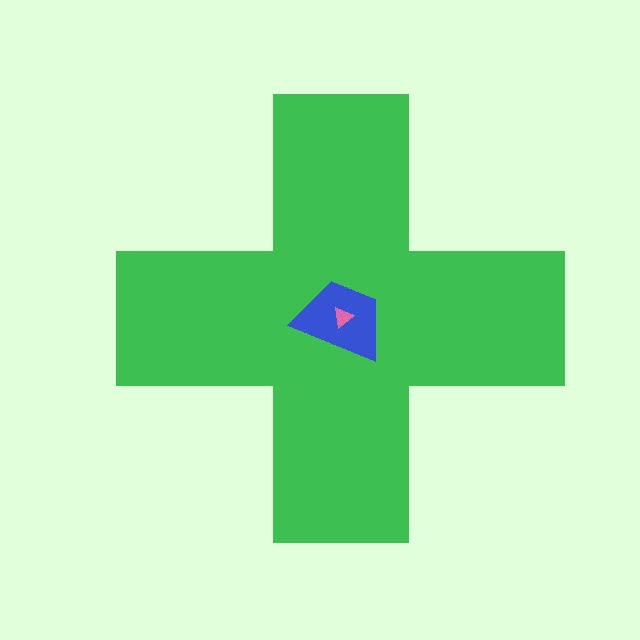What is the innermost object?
The pink triangle.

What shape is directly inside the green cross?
The blue trapezoid.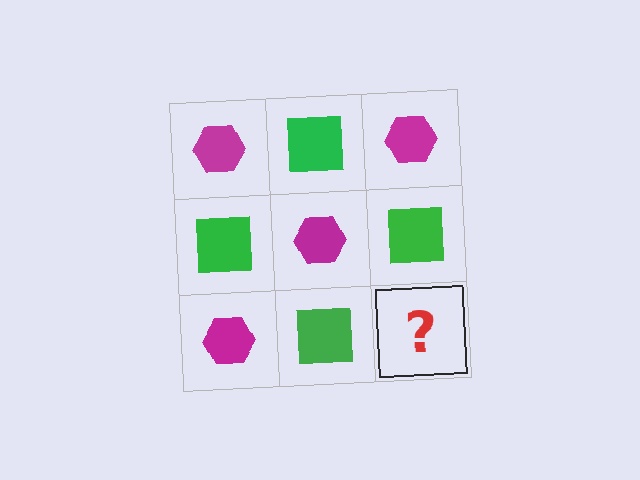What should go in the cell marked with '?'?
The missing cell should contain a magenta hexagon.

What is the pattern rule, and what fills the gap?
The rule is that it alternates magenta hexagon and green square in a checkerboard pattern. The gap should be filled with a magenta hexagon.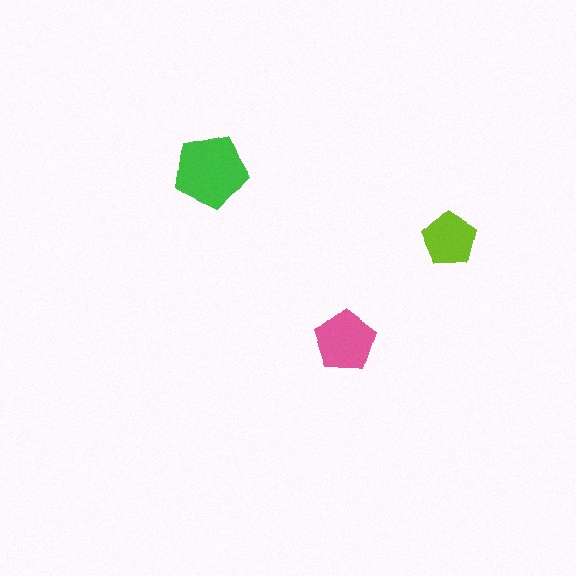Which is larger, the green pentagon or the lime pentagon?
The green one.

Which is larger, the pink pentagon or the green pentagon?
The green one.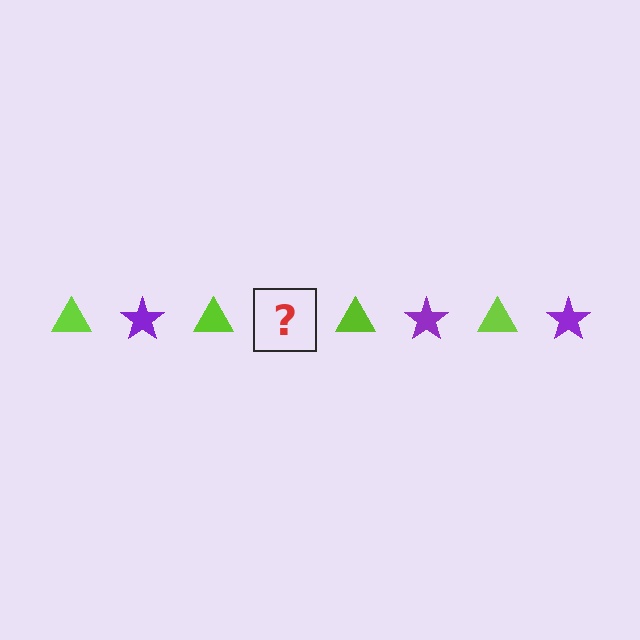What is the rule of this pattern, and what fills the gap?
The rule is that the pattern alternates between lime triangle and purple star. The gap should be filled with a purple star.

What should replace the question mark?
The question mark should be replaced with a purple star.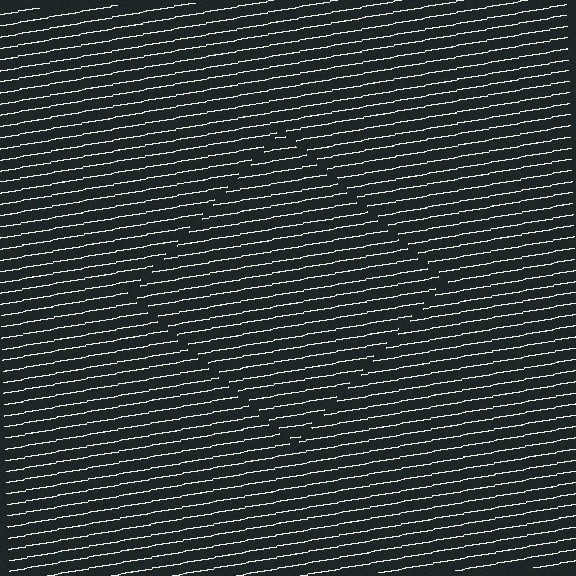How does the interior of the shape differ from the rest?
The interior of the shape contains the same grating, shifted by half a period — the contour is defined by the phase discontinuity where line-ends from the inner and outer gratings abut.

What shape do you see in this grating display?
An illusory square. The interior of the shape contains the same grating, shifted by half a period — the contour is defined by the phase discontinuity where line-ends from the inner and outer gratings abut.